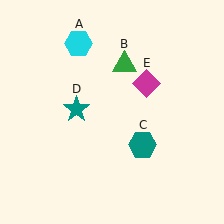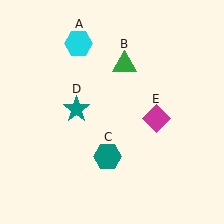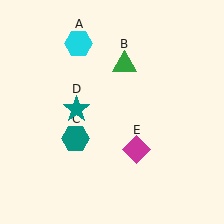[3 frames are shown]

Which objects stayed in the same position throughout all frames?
Cyan hexagon (object A) and green triangle (object B) and teal star (object D) remained stationary.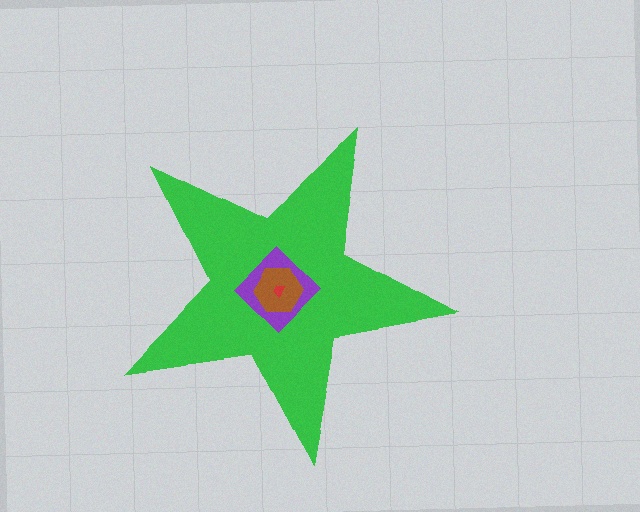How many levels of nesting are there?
4.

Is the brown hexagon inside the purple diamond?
Yes.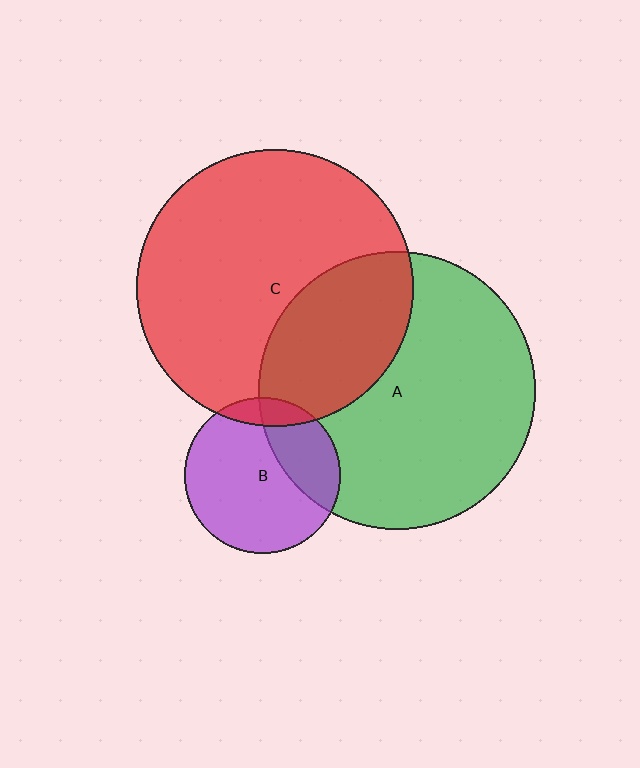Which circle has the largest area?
Circle C (red).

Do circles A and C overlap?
Yes.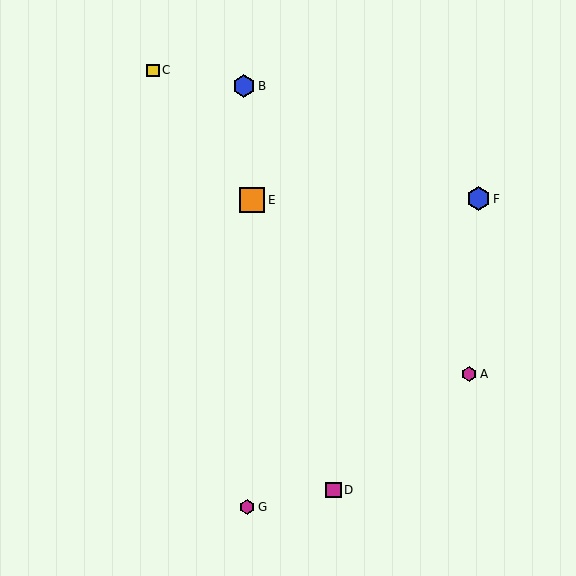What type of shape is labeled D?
Shape D is a magenta square.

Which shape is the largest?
The orange square (labeled E) is the largest.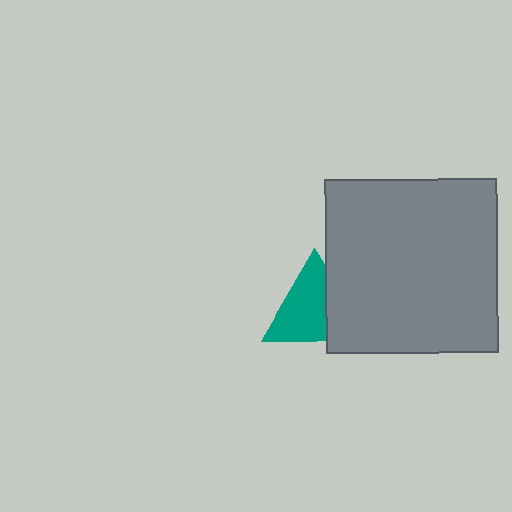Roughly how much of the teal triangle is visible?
Most of it is visible (roughly 68%).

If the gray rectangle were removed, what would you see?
You would see the complete teal triangle.